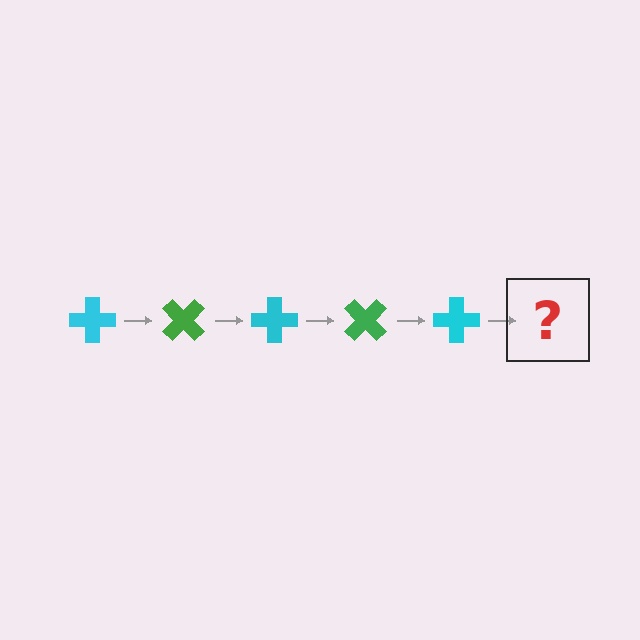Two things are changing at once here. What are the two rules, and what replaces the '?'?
The two rules are that it rotates 45 degrees each step and the color cycles through cyan and green. The '?' should be a green cross, rotated 225 degrees from the start.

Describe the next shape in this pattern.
It should be a green cross, rotated 225 degrees from the start.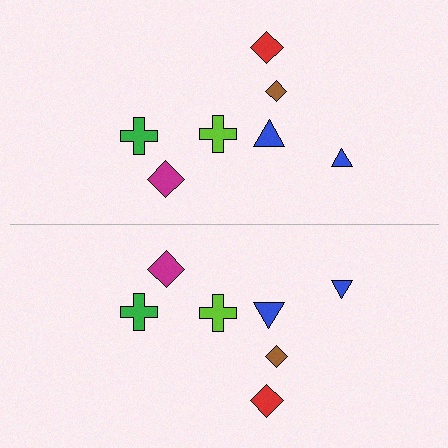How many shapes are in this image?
There are 14 shapes in this image.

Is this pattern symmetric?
Yes, this pattern has bilateral (reflection) symmetry.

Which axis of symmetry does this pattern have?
The pattern has a horizontal axis of symmetry running through the center of the image.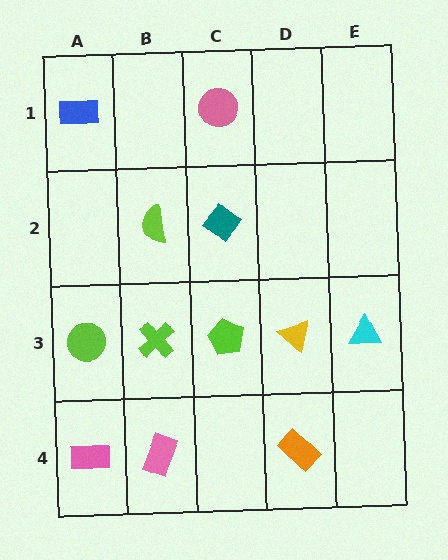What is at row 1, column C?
A pink circle.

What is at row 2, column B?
A lime semicircle.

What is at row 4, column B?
A pink rectangle.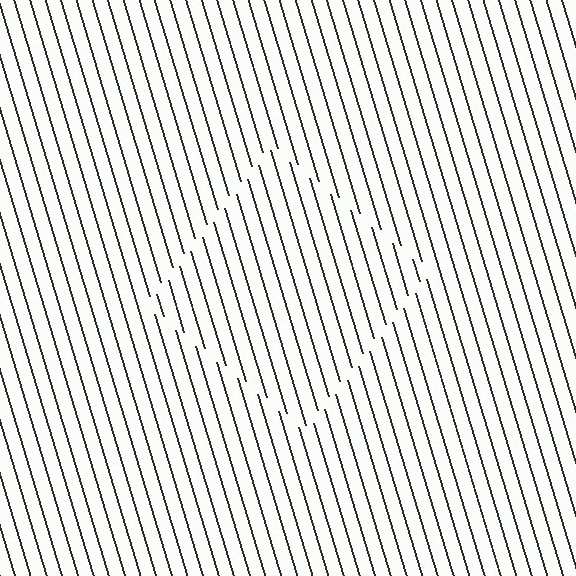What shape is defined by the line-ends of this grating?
An illusory square. The interior of the shape contains the same grating, shifted by half a period — the contour is defined by the phase discontinuity where line-ends from the inner and outer gratings abut.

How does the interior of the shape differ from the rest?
The interior of the shape contains the same grating, shifted by half a period — the contour is defined by the phase discontinuity where line-ends from the inner and outer gratings abut.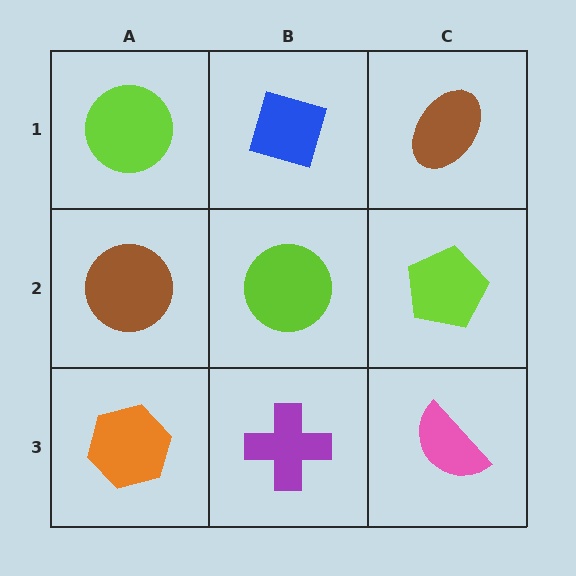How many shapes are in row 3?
3 shapes.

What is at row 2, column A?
A brown circle.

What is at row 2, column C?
A lime pentagon.